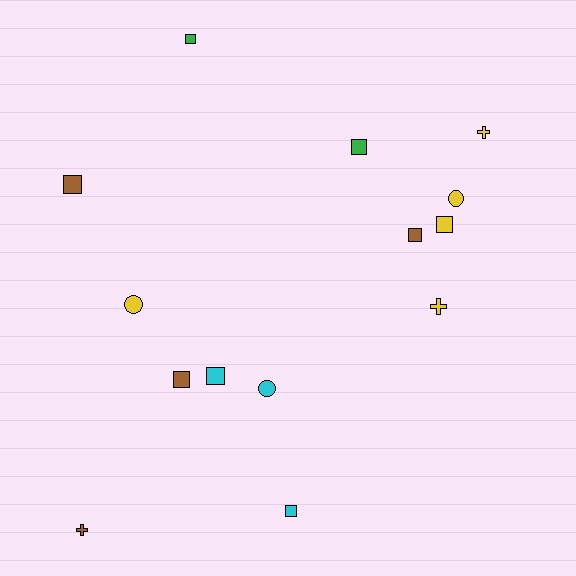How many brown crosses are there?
There is 1 brown cross.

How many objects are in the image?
There are 14 objects.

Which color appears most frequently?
Yellow, with 5 objects.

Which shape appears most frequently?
Square, with 8 objects.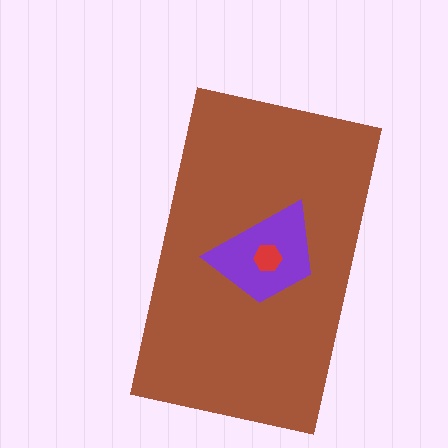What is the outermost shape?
The brown rectangle.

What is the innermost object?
The red hexagon.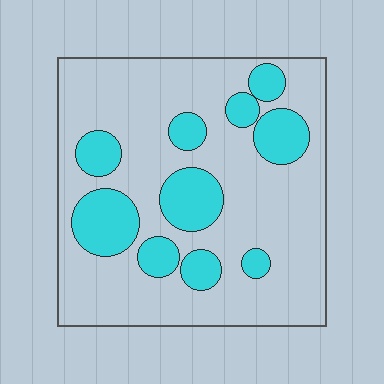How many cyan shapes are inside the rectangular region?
10.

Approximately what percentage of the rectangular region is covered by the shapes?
Approximately 25%.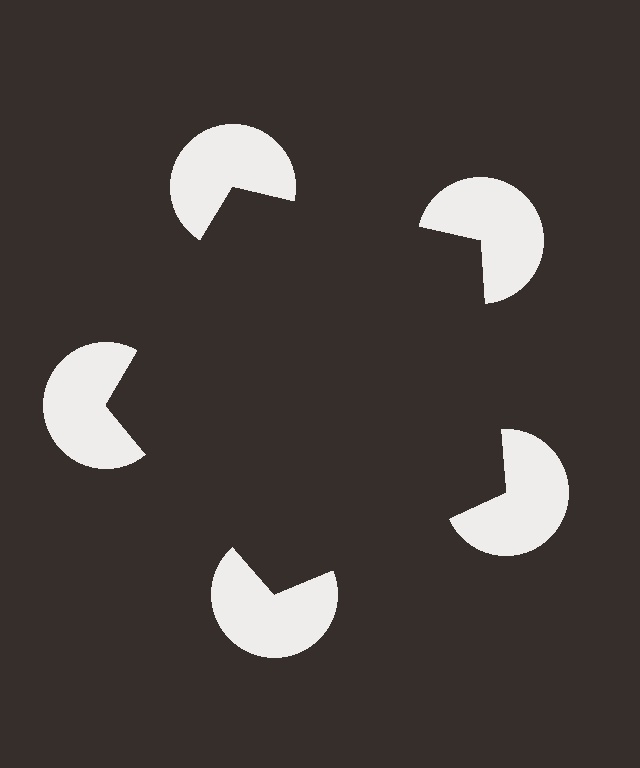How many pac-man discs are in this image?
There are 5 — one at each vertex of the illusory pentagon.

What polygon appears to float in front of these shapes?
An illusory pentagon — its edges are inferred from the aligned wedge cuts in the pac-man discs, not physically drawn.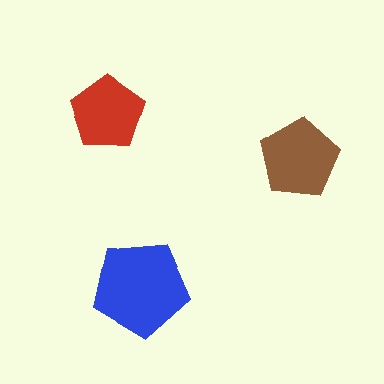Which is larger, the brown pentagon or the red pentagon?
The brown one.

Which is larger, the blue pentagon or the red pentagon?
The blue one.